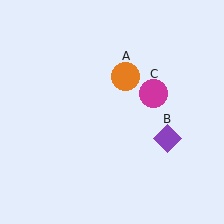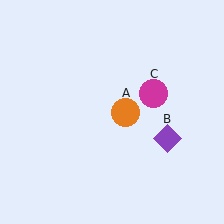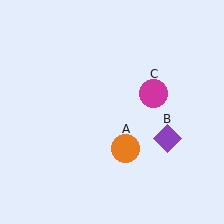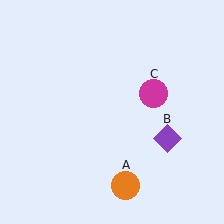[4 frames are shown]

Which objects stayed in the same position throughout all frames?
Purple diamond (object B) and magenta circle (object C) remained stationary.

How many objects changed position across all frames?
1 object changed position: orange circle (object A).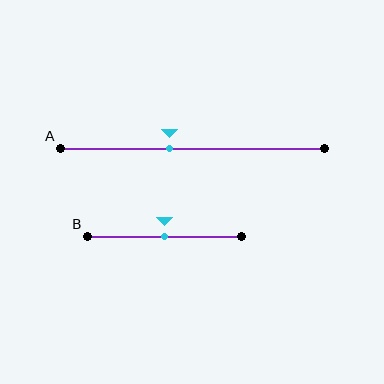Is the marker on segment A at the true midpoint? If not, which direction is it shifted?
No, the marker on segment A is shifted to the left by about 9% of the segment length.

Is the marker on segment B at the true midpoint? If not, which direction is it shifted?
Yes, the marker on segment B is at the true midpoint.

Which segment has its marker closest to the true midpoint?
Segment B has its marker closest to the true midpoint.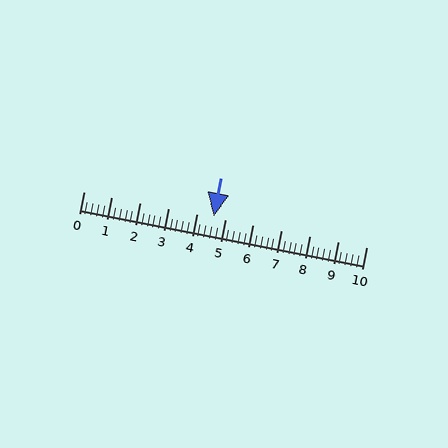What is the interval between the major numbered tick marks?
The major tick marks are spaced 1 units apart.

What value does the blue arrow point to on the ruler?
The blue arrow points to approximately 4.6.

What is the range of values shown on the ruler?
The ruler shows values from 0 to 10.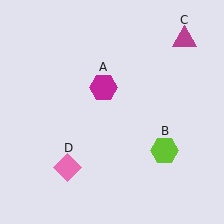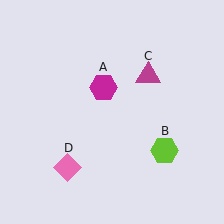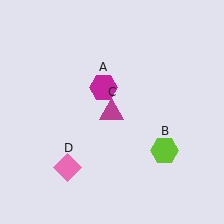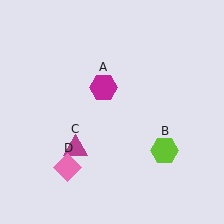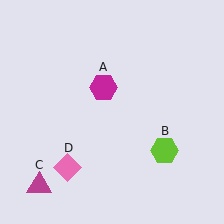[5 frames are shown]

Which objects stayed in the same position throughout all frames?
Magenta hexagon (object A) and lime hexagon (object B) and pink diamond (object D) remained stationary.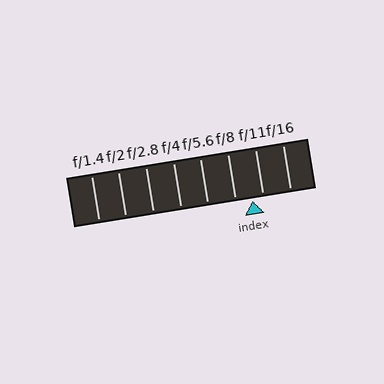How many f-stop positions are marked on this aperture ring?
There are 8 f-stop positions marked.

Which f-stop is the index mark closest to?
The index mark is closest to f/11.